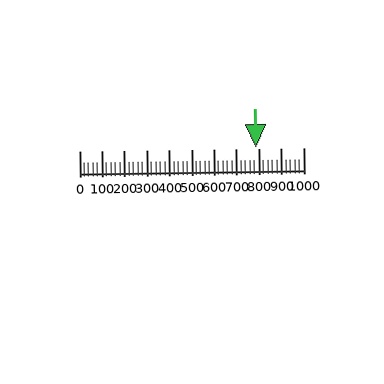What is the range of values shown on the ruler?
The ruler shows values from 0 to 1000.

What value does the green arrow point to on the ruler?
The green arrow points to approximately 789.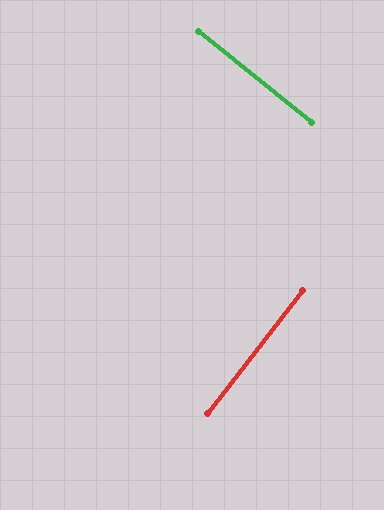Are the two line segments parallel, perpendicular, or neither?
Perpendicular — they meet at approximately 89°.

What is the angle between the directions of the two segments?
Approximately 89 degrees.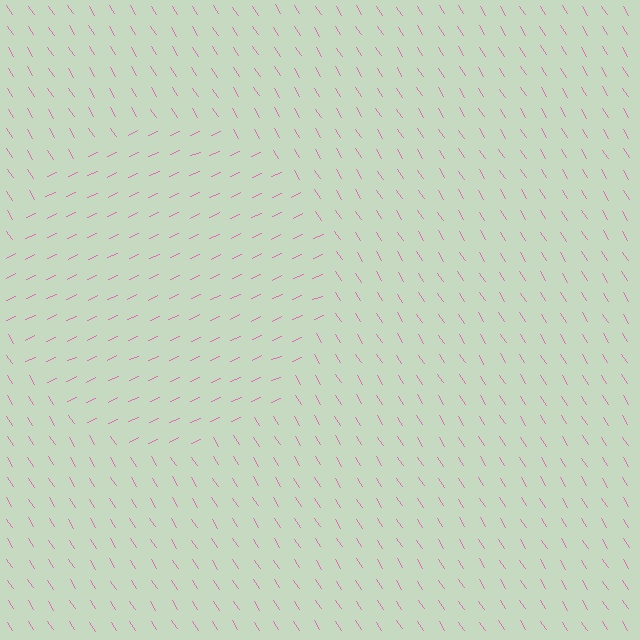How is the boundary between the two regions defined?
The boundary is defined purely by a change in line orientation (approximately 82 degrees difference). All lines are the same color and thickness.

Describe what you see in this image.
The image is filled with small pink line segments. A circle region in the image has lines oriented differently from the surrounding lines, creating a visible texture boundary.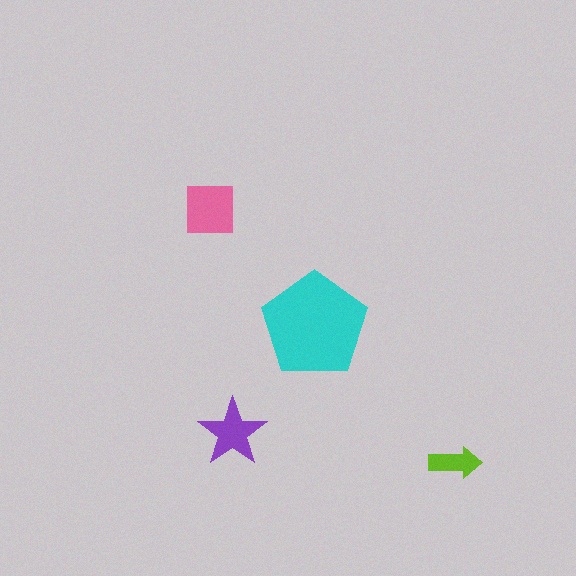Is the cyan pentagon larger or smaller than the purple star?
Larger.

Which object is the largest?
The cyan pentagon.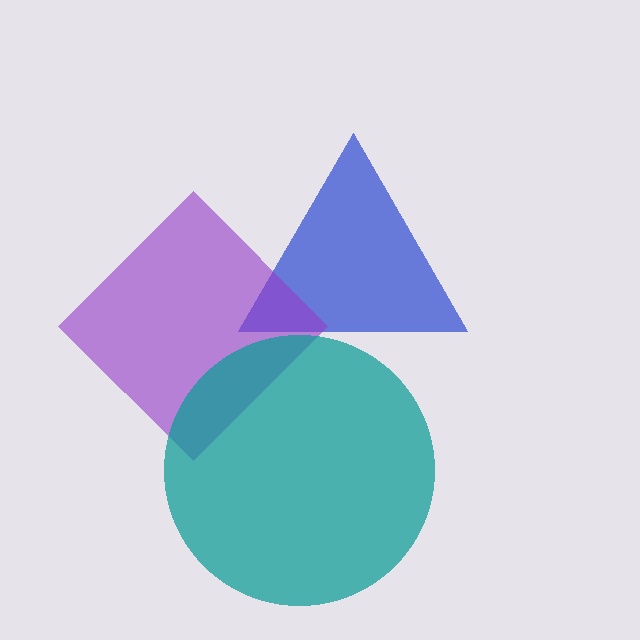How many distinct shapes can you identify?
There are 3 distinct shapes: a blue triangle, a purple diamond, a teal circle.